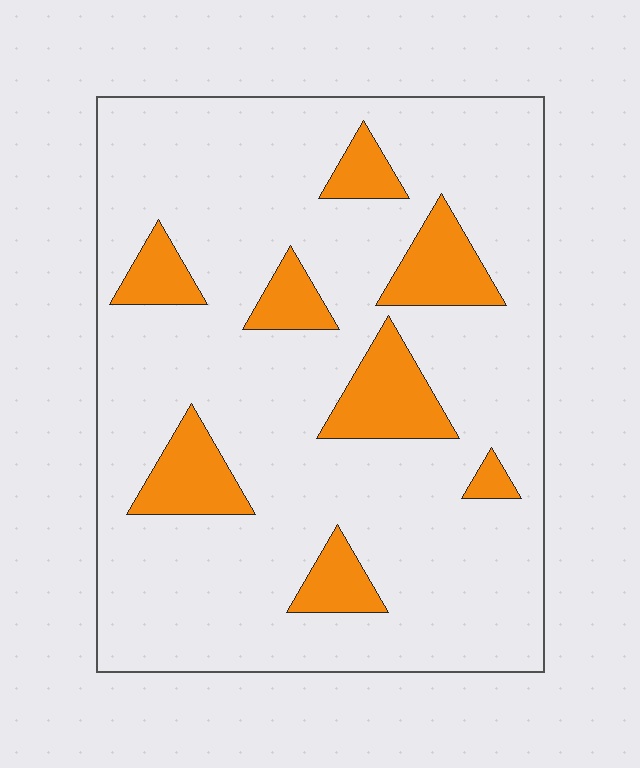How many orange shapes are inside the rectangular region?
8.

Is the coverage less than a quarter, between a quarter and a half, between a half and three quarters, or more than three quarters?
Less than a quarter.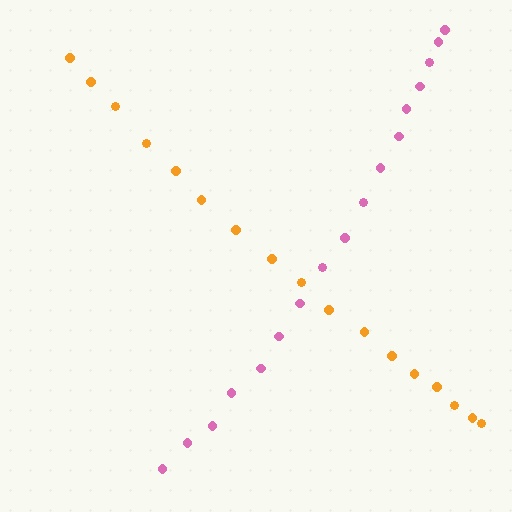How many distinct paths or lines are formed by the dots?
There are 2 distinct paths.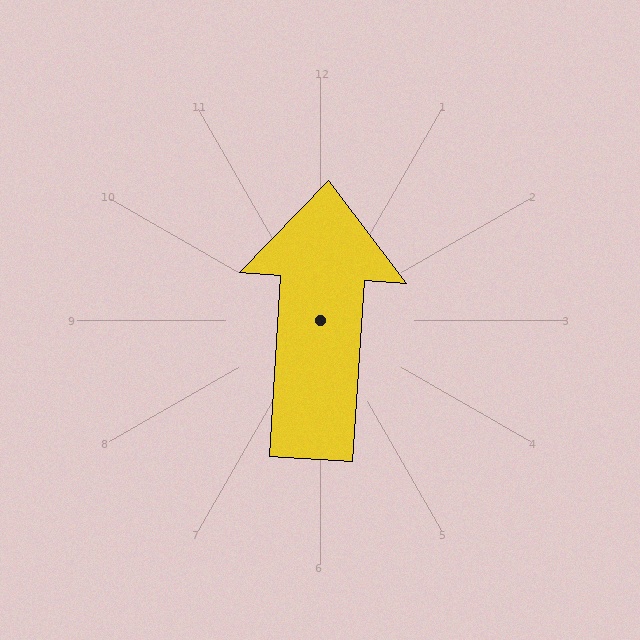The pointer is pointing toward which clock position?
Roughly 12 o'clock.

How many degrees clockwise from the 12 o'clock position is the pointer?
Approximately 4 degrees.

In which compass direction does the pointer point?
North.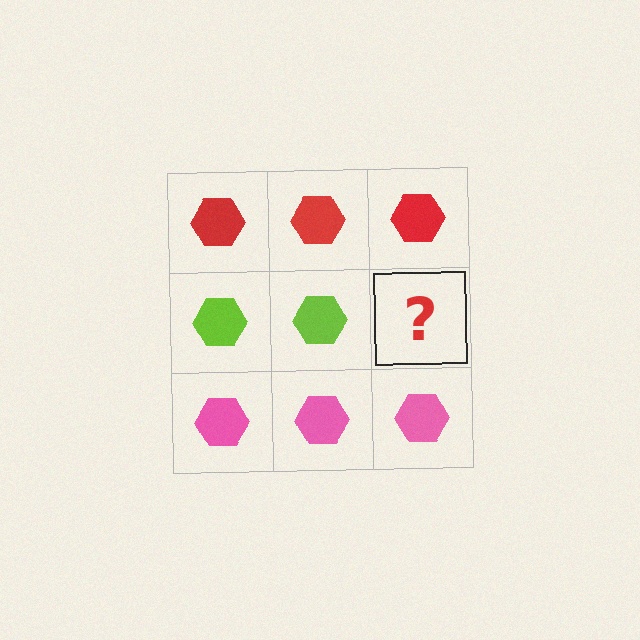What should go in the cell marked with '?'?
The missing cell should contain a lime hexagon.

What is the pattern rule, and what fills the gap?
The rule is that each row has a consistent color. The gap should be filled with a lime hexagon.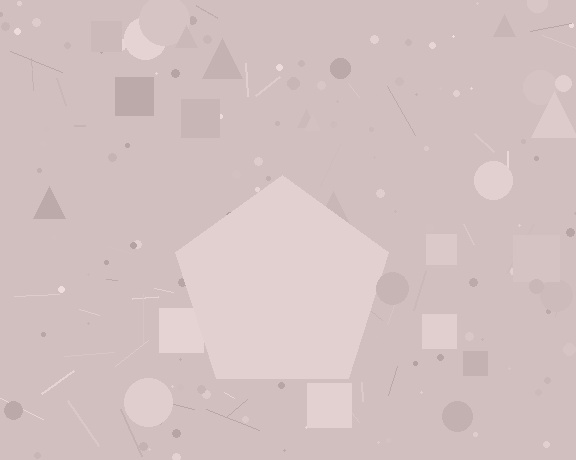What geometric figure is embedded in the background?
A pentagon is embedded in the background.